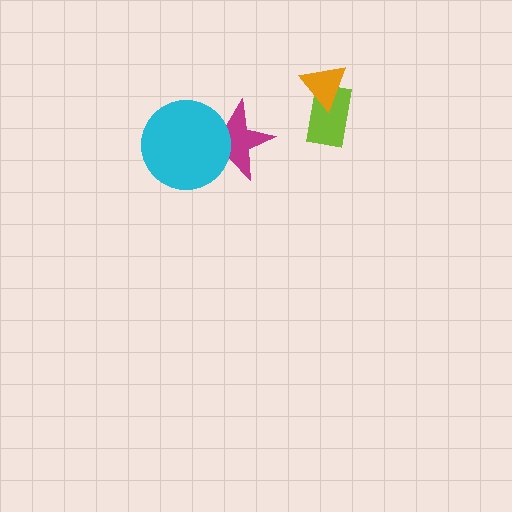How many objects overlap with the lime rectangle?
1 object overlaps with the lime rectangle.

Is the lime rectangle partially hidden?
Yes, it is partially covered by another shape.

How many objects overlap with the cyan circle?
1 object overlaps with the cyan circle.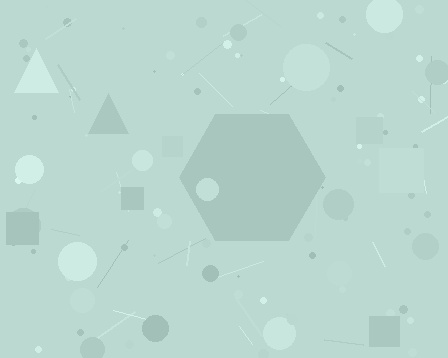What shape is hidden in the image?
A hexagon is hidden in the image.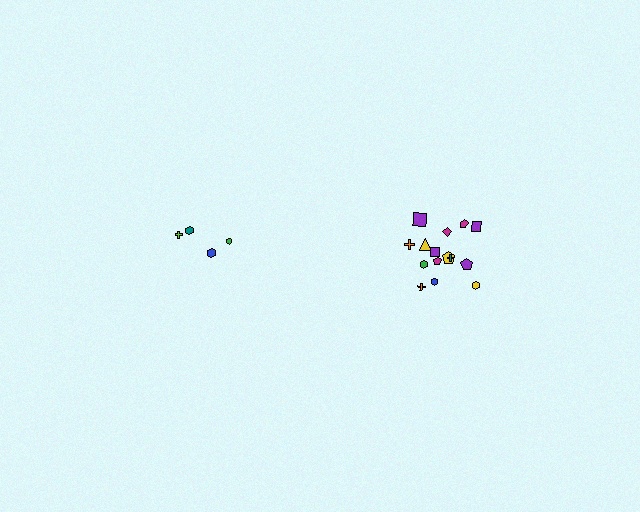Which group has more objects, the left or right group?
The right group.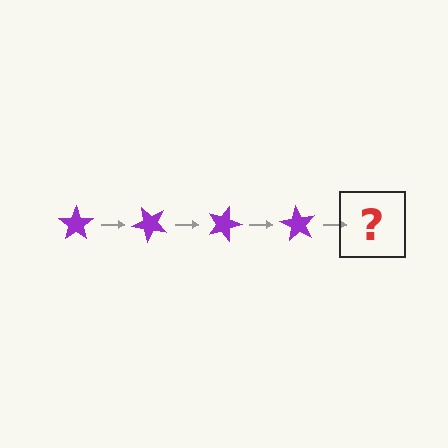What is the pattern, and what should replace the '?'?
The pattern is that the star rotates 45 degrees each step. The '?' should be a purple star rotated 180 degrees.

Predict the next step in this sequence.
The next step is a purple star rotated 180 degrees.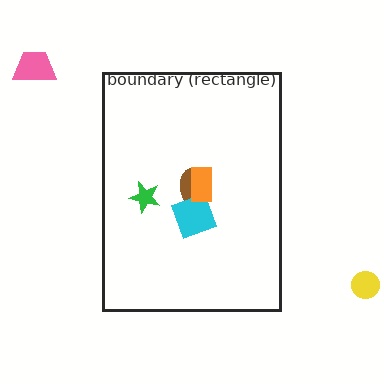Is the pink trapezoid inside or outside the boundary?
Outside.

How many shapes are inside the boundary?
4 inside, 2 outside.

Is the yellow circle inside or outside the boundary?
Outside.